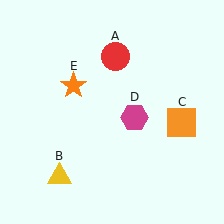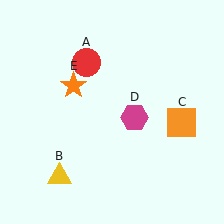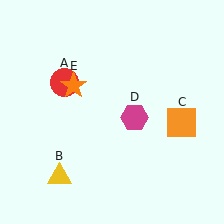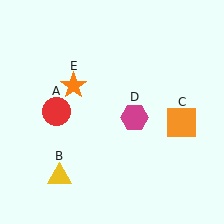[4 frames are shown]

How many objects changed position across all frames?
1 object changed position: red circle (object A).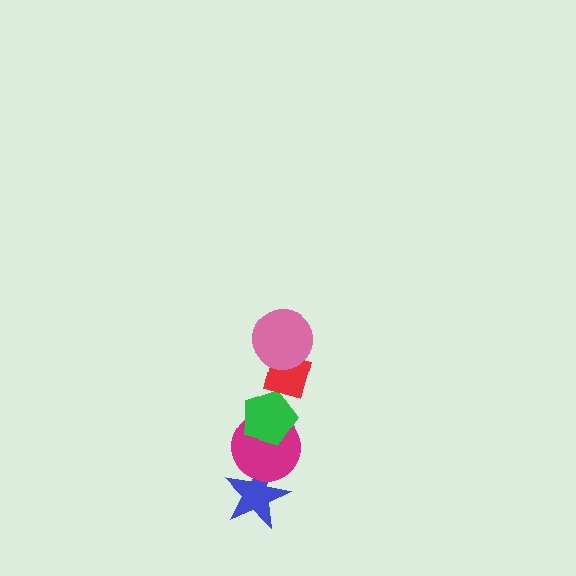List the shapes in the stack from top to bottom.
From top to bottom: the pink circle, the red diamond, the green pentagon, the magenta circle, the blue star.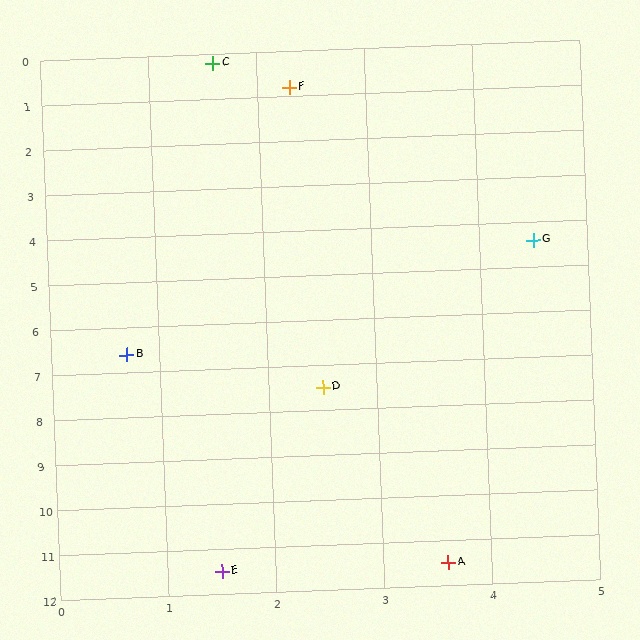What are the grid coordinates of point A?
Point A is at approximately (3.6, 11.5).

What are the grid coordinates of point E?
Point E is at approximately (1.5, 11.5).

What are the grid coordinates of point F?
Point F is at approximately (2.3, 0.8).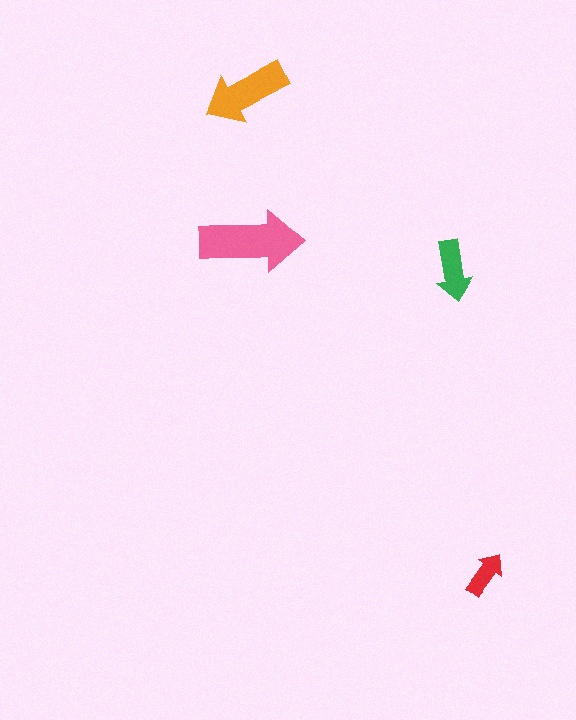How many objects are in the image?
There are 4 objects in the image.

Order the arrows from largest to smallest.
the pink one, the orange one, the green one, the red one.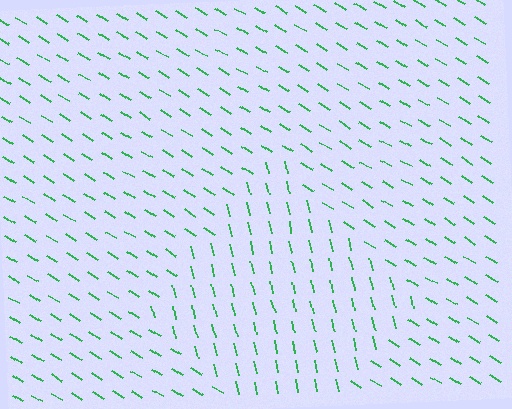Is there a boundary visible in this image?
Yes, there is a texture boundary formed by a change in line orientation.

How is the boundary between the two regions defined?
The boundary is defined purely by a change in line orientation (approximately 45 degrees difference). All lines are the same color and thickness.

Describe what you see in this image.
The image is filled with small green line segments. A diamond region in the image has lines oriented differently from the surrounding lines, creating a visible texture boundary.